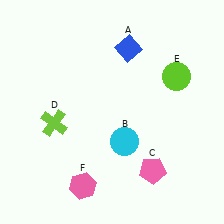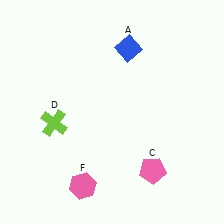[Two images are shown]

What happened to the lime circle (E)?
The lime circle (E) was removed in Image 2. It was in the top-right area of Image 1.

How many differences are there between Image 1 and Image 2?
There are 2 differences between the two images.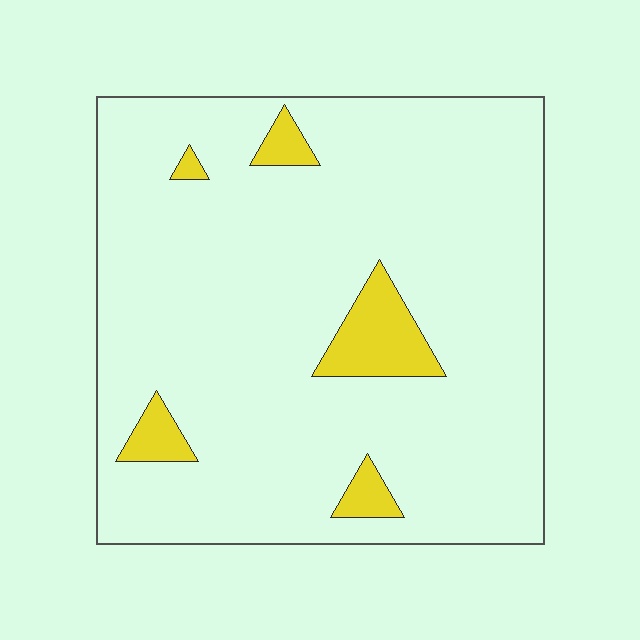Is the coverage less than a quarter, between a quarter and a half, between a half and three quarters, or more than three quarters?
Less than a quarter.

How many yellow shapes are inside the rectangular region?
5.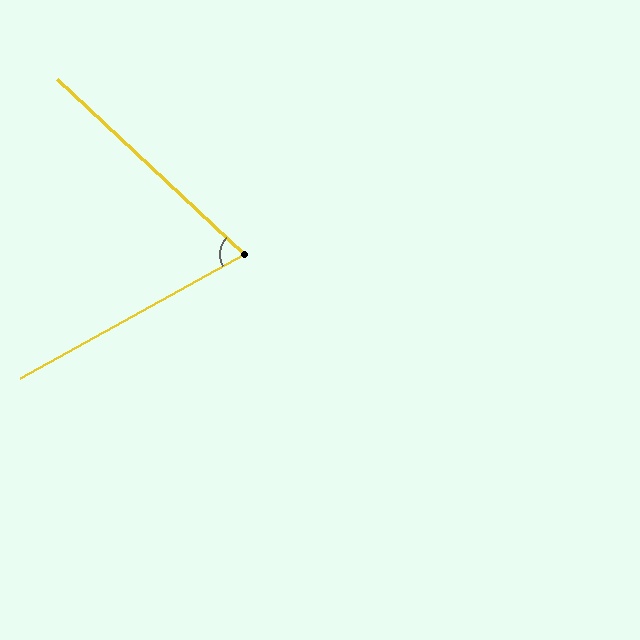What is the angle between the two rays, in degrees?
Approximately 72 degrees.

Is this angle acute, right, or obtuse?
It is acute.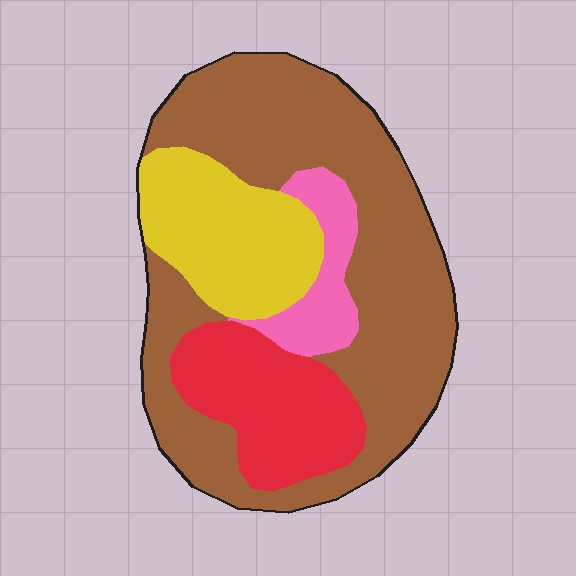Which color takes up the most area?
Brown, at roughly 55%.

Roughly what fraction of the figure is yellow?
Yellow takes up less than a quarter of the figure.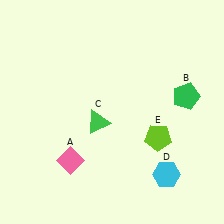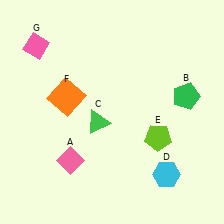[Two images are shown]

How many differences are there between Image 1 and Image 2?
There are 2 differences between the two images.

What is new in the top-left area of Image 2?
A pink diamond (G) was added in the top-left area of Image 2.